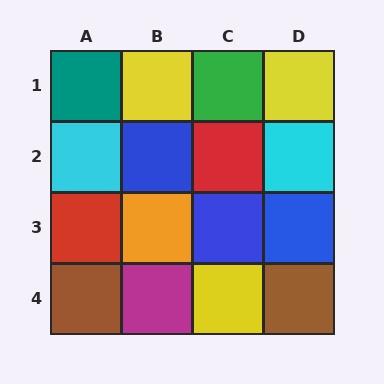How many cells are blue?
3 cells are blue.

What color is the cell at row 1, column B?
Yellow.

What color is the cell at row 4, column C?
Yellow.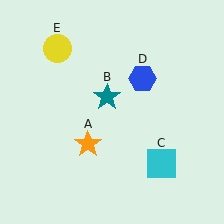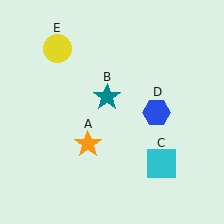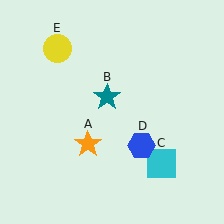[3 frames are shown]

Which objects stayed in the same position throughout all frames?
Orange star (object A) and teal star (object B) and cyan square (object C) and yellow circle (object E) remained stationary.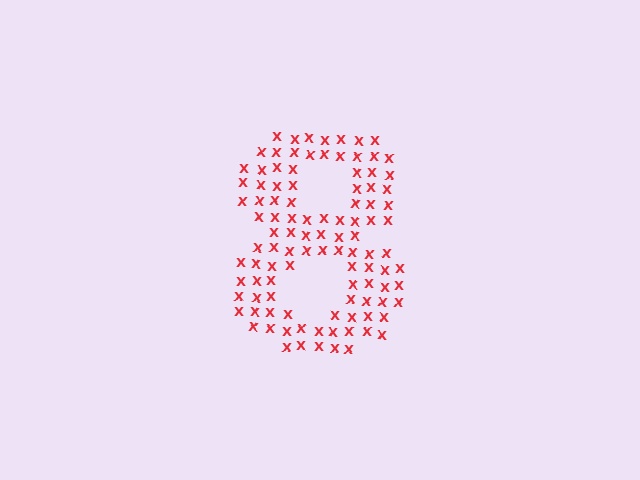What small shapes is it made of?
It is made of small letter X's.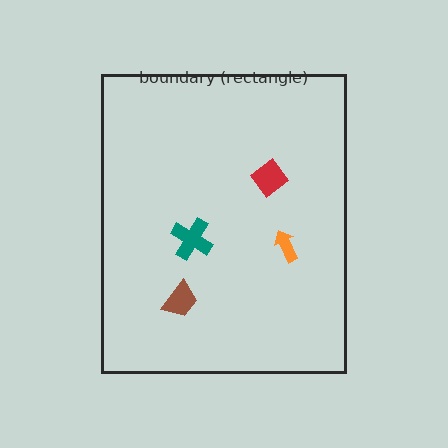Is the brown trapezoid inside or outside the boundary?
Inside.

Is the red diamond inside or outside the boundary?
Inside.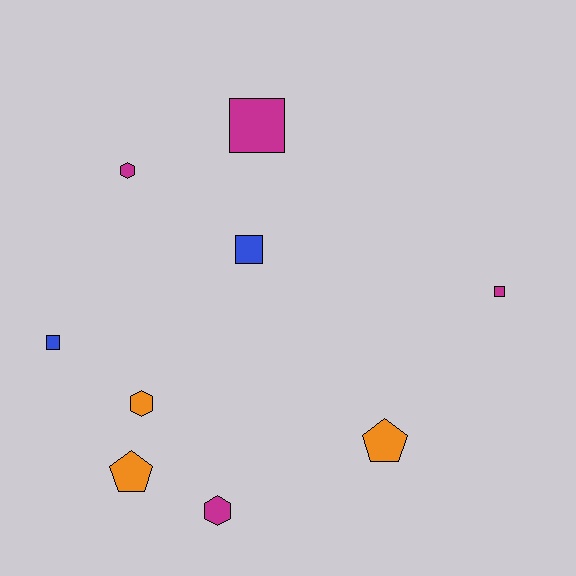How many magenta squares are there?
There are 2 magenta squares.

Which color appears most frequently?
Magenta, with 4 objects.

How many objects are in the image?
There are 9 objects.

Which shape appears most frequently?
Square, with 4 objects.